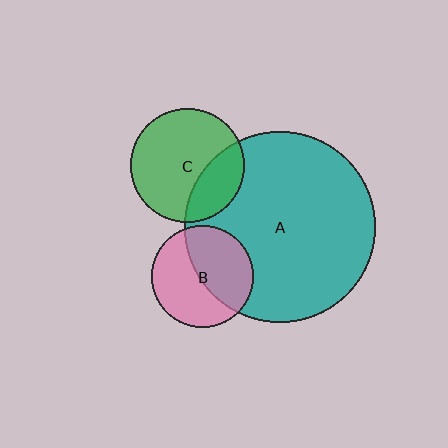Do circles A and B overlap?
Yes.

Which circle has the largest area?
Circle A (teal).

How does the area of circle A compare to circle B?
Approximately 3.5 times.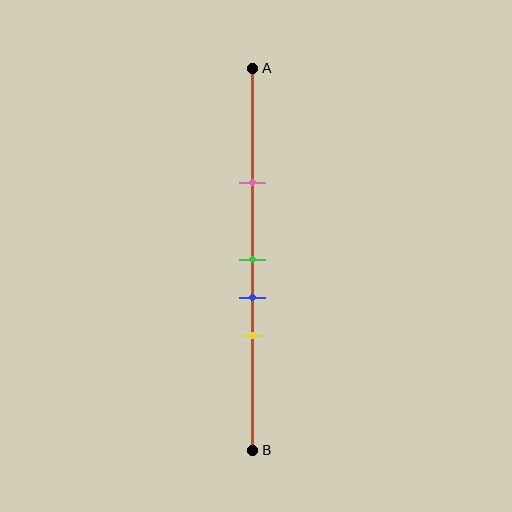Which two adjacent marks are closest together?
The green and blue marks are the closest adjacent pair.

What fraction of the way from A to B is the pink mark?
The pink mark is approximately 30% (0.3) of the way from A to B.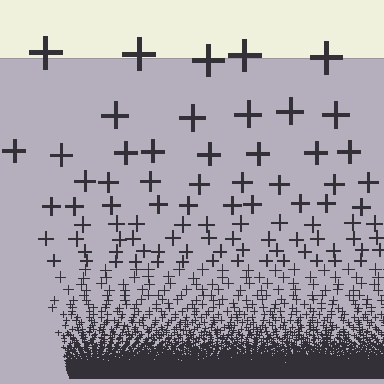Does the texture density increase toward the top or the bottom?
Density increases toward the bottom.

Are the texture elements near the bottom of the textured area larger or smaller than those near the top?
Smaller. The gradient is inverted — elements near the bottom are smaller and denser.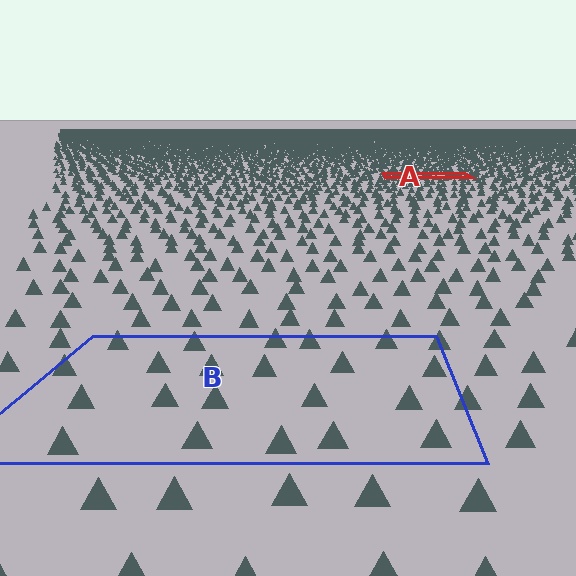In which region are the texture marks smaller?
The texture marks are smaller in region A, because it is farther away.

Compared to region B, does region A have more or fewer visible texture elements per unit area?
Region A has more texture elements per unit area — they are packed more densely because it is farther away.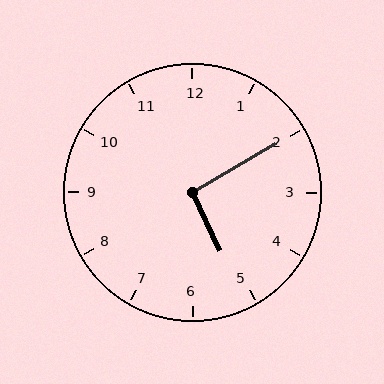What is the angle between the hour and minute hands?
Approximately 95 degrees.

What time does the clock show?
5:10.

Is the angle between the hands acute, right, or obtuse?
It is right.